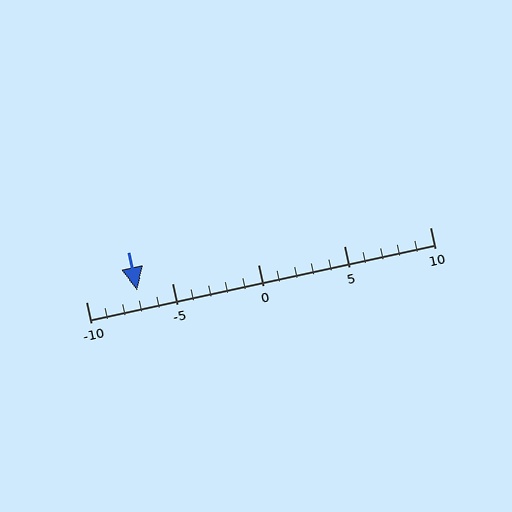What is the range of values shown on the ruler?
The ruler shows values from -10 to 10.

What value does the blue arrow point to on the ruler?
The blue arrow points to approximately -7.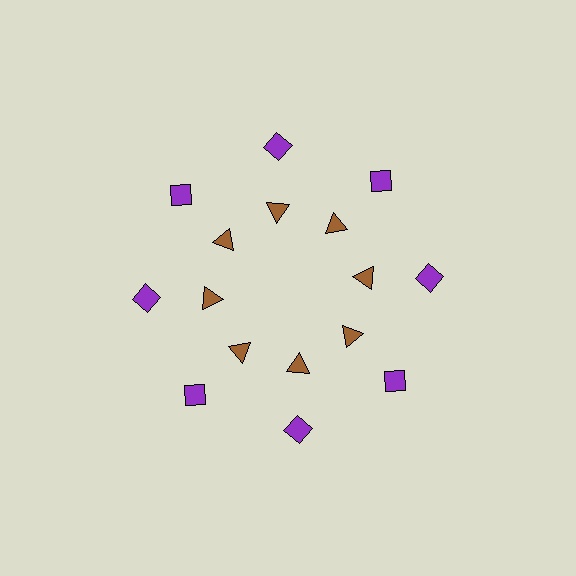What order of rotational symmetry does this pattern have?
This pattern has 8-fold rotational symmetry.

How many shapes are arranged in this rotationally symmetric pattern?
There are 16 shapes, arranged in 8 groups of 2.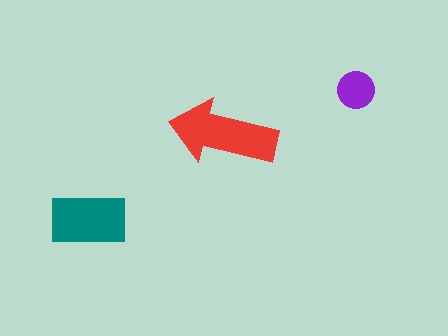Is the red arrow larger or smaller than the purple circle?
Larger.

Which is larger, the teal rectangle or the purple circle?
The teal rectangle.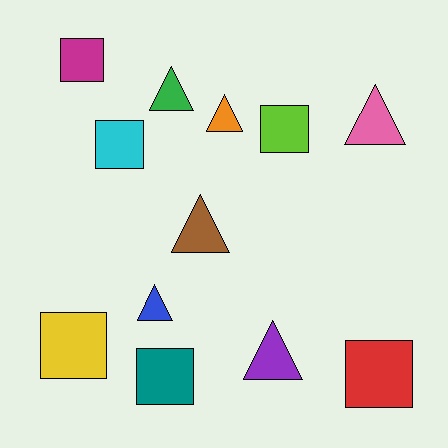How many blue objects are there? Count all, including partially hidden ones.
There is 1 blue object.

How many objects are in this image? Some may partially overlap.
There are 12 objects.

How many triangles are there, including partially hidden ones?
There are 6 triangles.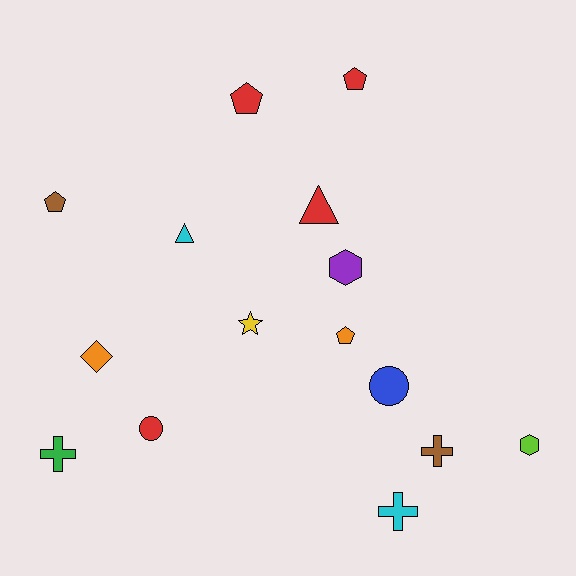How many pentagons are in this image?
There are 4 pentagons.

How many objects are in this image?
There are 15 objects.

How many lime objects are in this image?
There is 1 lime object.